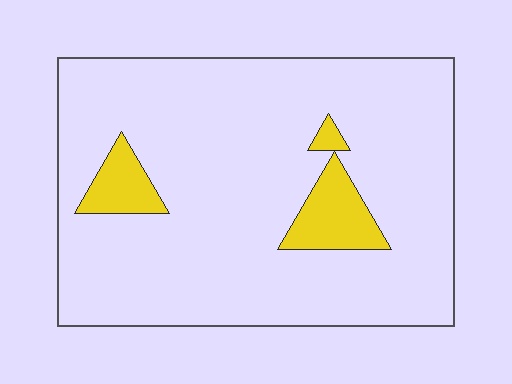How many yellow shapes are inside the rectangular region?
3.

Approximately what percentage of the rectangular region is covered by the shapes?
Approximately 10%.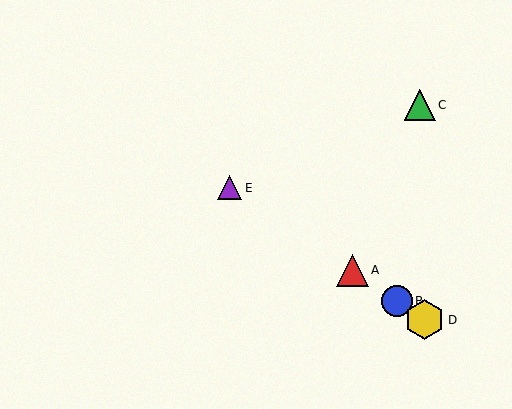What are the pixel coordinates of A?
Object A is at (352, 270).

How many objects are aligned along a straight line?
4 objects (A, B, D, E) are aligned along a straight line.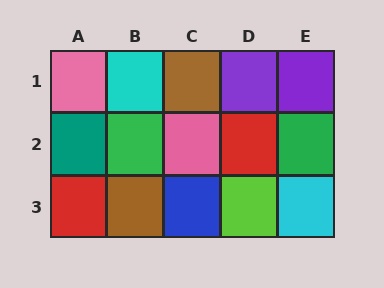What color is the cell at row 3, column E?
Cyan.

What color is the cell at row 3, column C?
Blue.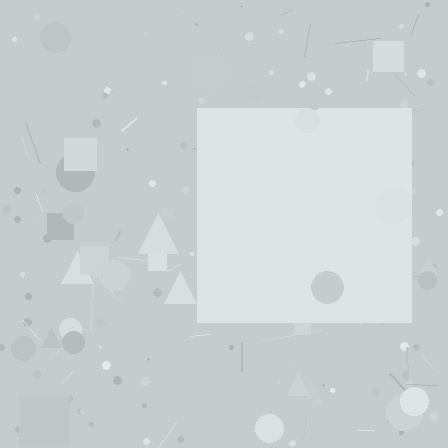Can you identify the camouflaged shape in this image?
The camouflaged shape is a square.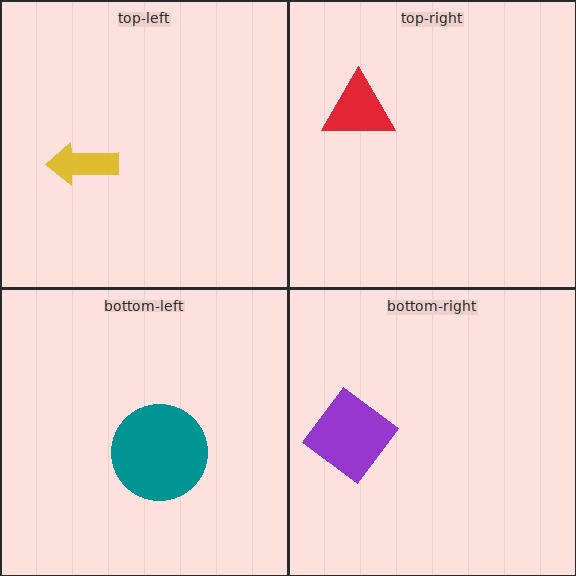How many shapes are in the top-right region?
1.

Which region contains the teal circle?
The bottom-left region.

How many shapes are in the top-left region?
1.